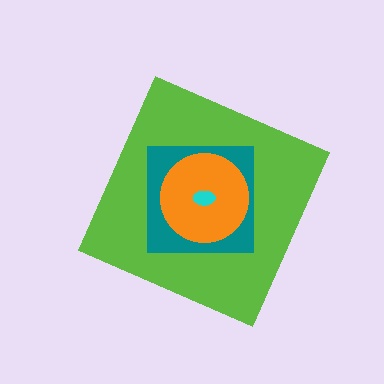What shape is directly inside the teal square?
The orange circle.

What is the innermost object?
The cyan ellipse.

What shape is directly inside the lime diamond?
The teal square.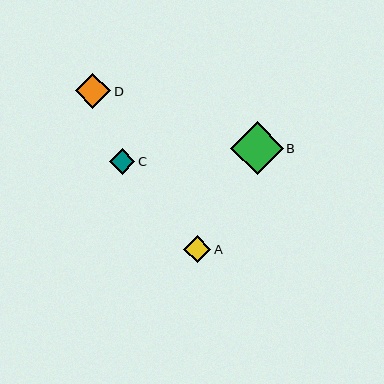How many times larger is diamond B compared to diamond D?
Diamond B is approximately 1.5 times the size of diamond D.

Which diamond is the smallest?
Diamond C is the smallest with a size of approximately 26 pixels.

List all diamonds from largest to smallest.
From largest to smallest: B, D, A, C.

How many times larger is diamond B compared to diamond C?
Diamond B is approximately 2.0 times the size of diamond C.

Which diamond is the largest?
Diamond B is the largest with a size of approximately 53 pixels.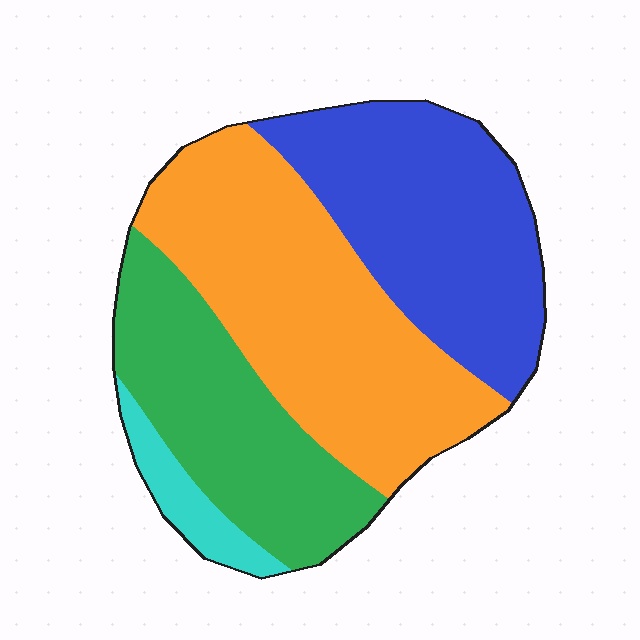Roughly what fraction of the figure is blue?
Blue takes up about one third (1/3) of the figure.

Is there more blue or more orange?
Orange.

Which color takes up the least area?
Cyan, at roughly 5%.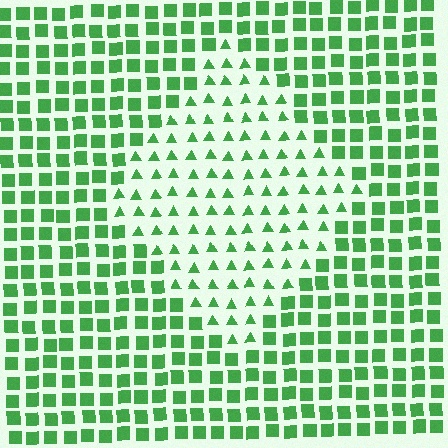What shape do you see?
I see a diamond.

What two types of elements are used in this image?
The image uses triangles inside the diamond region and squares outside it.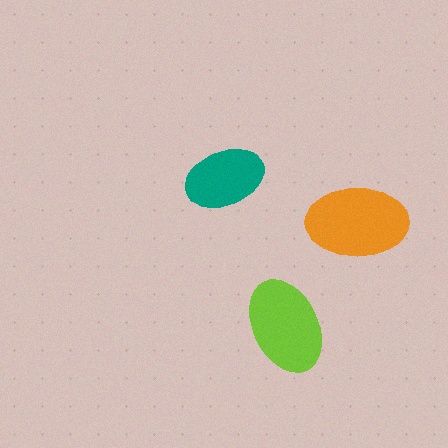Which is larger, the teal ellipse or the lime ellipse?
The lime one.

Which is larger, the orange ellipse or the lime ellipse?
The orange one.